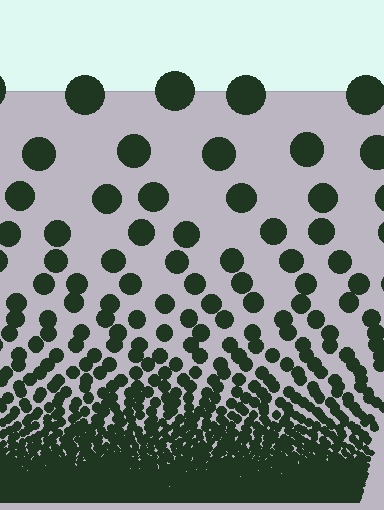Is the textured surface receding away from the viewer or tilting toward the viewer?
The surface appears to tilt toward the viewer. Texture elements get larger and sparser toward the top.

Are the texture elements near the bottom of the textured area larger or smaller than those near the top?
Smaller. The gradient is inverted — elements near the bottom are smaller and denser.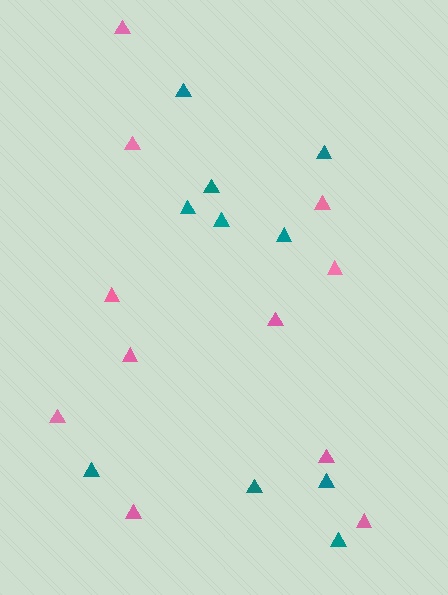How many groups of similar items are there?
There are 2 groups: one group of pink triangles (11) and one group of teal triangles (10).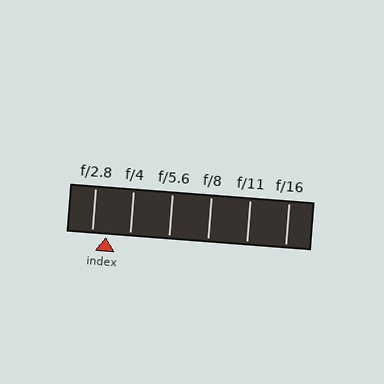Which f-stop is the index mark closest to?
The index mark is closest to f/2.8.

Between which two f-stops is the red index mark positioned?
The index mark is between f/2.8 and f/4.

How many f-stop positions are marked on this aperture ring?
There are 6 f-stop positions marked.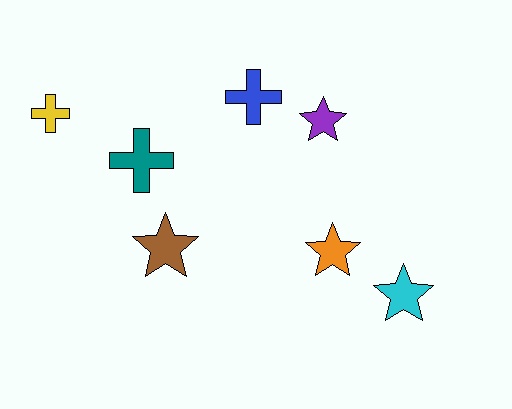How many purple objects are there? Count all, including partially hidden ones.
There is 1 purple object.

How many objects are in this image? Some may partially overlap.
There are 7 objects.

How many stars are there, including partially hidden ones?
There are 4 stars.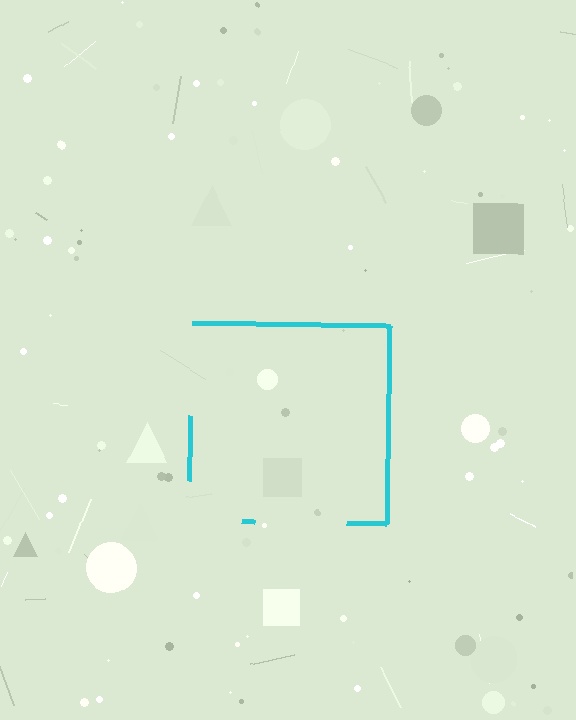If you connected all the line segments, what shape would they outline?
They would outline a square.